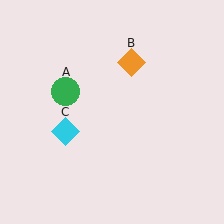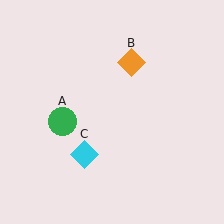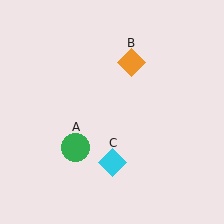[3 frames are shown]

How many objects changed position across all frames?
2 objects changed position: green circle (object A), cyan diamond (object C).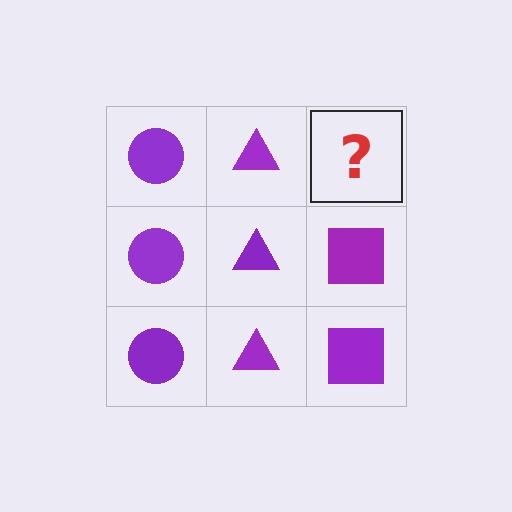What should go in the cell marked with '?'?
The missing cell should contain a purple square.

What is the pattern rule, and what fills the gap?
The rule is that each column has a consistent shape. The gap should be filled with a purple square.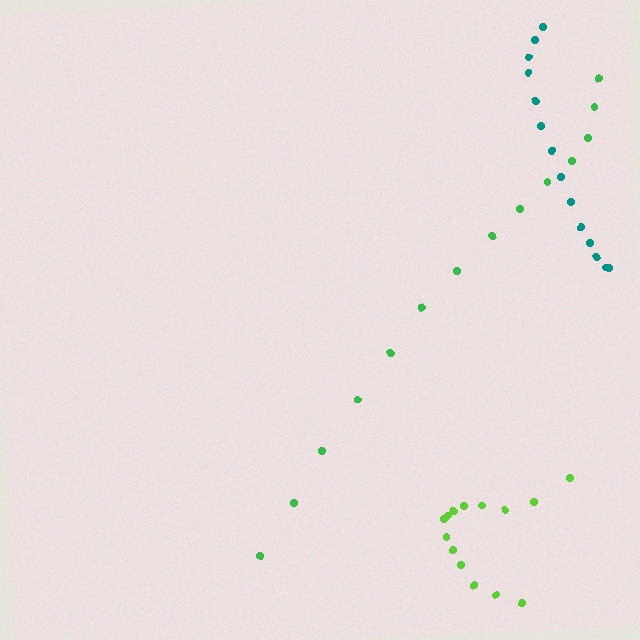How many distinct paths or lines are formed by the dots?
There are 3 distinct paths.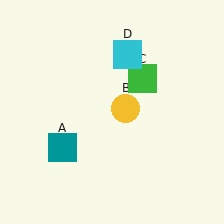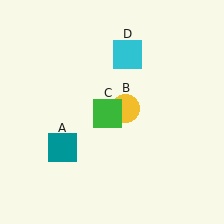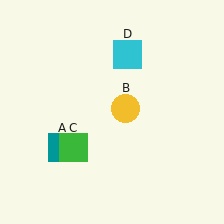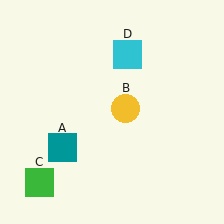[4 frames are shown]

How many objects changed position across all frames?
1 object changed position: green square (object C).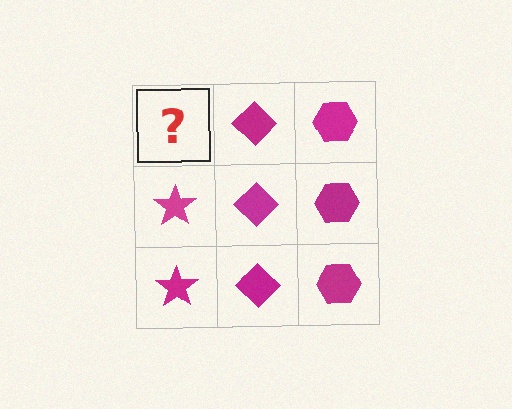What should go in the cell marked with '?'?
The missing cell should contain a magenta star.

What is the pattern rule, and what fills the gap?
The rule is that each column has a consistent shape. The gap should be filled with a magenta star.